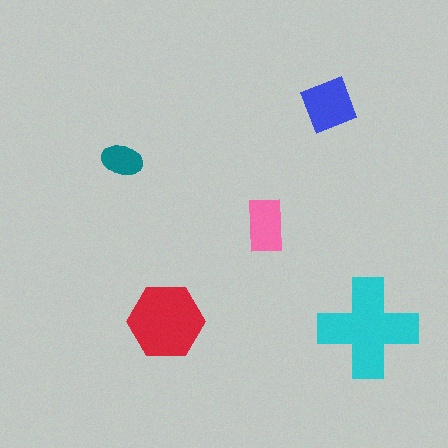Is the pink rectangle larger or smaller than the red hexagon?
Smaller.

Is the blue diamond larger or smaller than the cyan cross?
Smaller.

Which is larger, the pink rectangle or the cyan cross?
The cyan cross.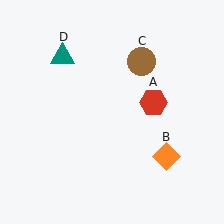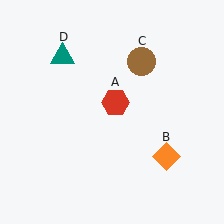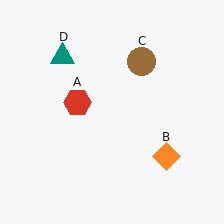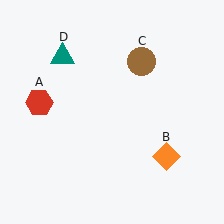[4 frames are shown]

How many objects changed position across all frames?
1 object changed position: red hexagon (object A).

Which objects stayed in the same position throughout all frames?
Orange diamond (object B) and brown circle (object C) and teal triangle (object D) remained stationary.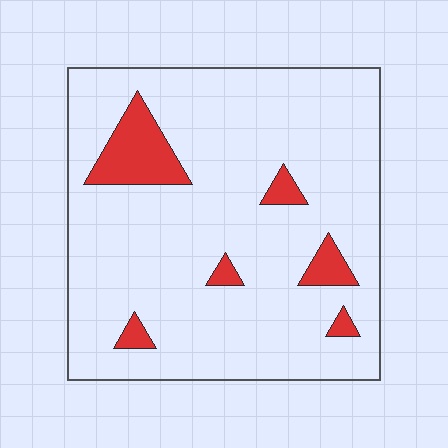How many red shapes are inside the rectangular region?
6.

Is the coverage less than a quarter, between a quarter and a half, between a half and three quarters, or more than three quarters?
Less than a quarter.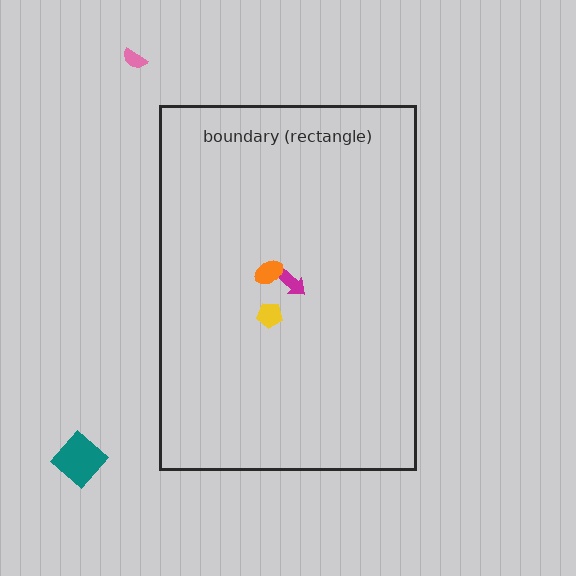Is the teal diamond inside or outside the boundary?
Outside.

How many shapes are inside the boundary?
3 inside, 2 outside.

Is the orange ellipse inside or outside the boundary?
Inside.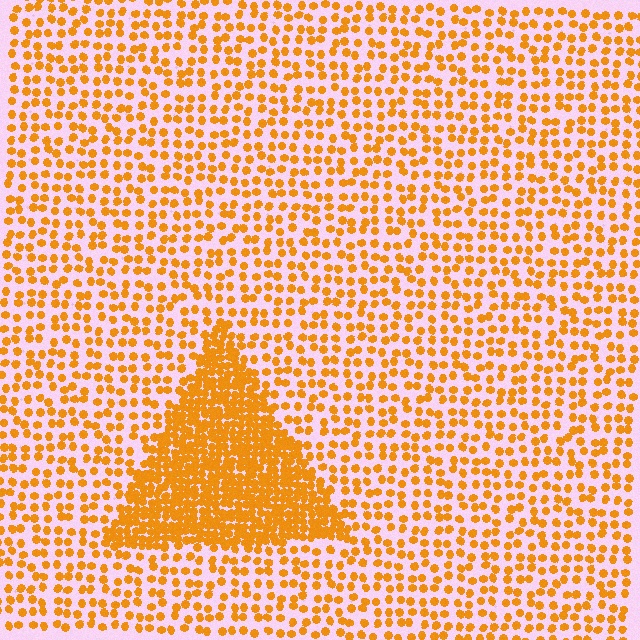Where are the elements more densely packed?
The elements are more densely packed inside the triangle boundary.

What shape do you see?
I see a triangle.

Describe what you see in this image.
The image contains small orange elements arranged at two different densities. A triangle-shaped region is visible where the elements are more densely packed than the surrounding area.